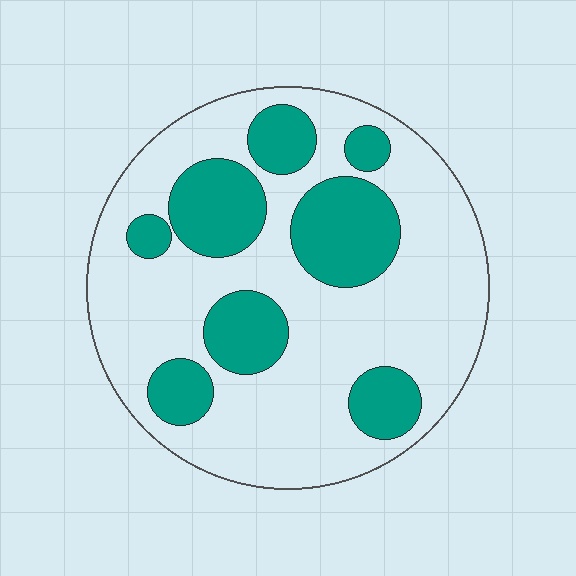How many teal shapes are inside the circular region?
8.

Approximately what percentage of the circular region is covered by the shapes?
Approximately 30%.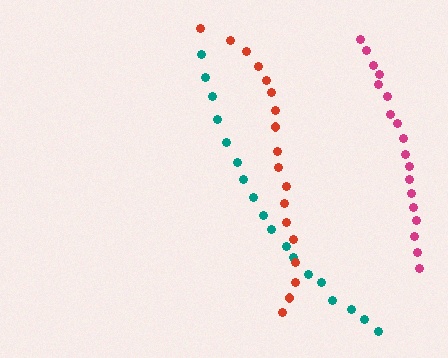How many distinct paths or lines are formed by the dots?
There are 3 distinct paths.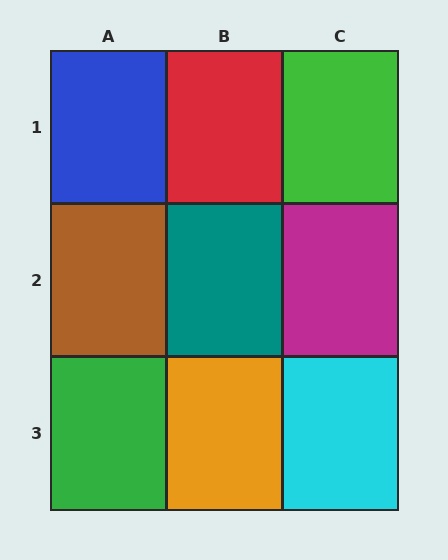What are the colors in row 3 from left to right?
Green, orange, cyan.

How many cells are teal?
1 cell is teal.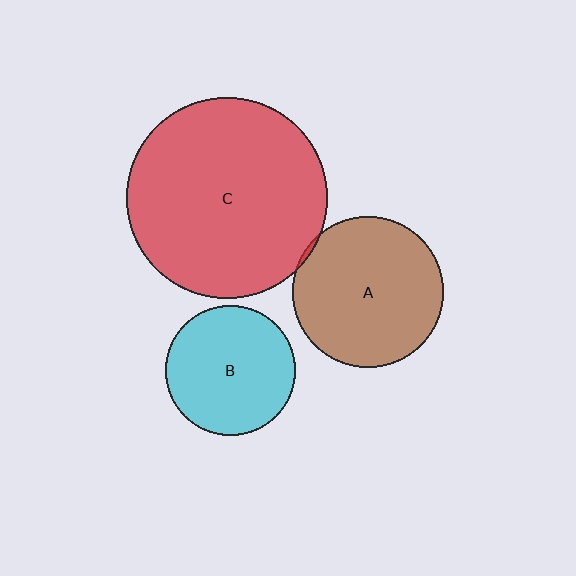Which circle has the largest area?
Circle C (red).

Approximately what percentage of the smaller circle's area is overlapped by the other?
Approximately 5%.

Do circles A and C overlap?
Yes.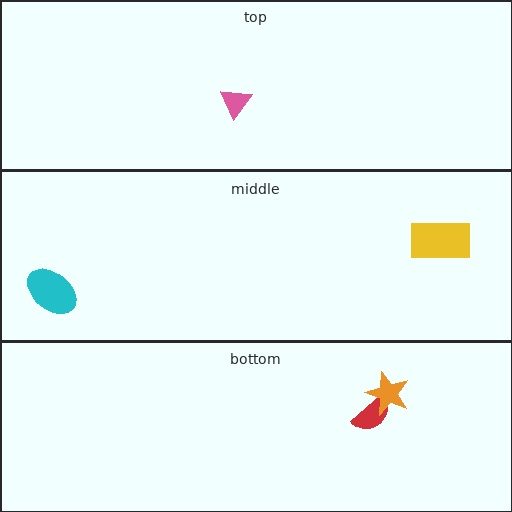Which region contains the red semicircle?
The bottom region.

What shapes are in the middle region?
The cyan ellipse, the yellow rectangle.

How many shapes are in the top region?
1.